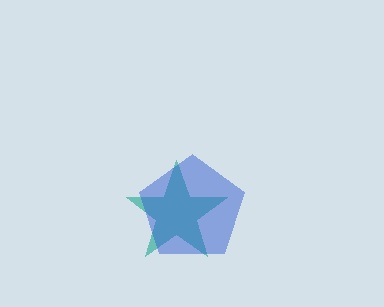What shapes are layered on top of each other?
The layered shapes are: a teal star, a blue pentagon.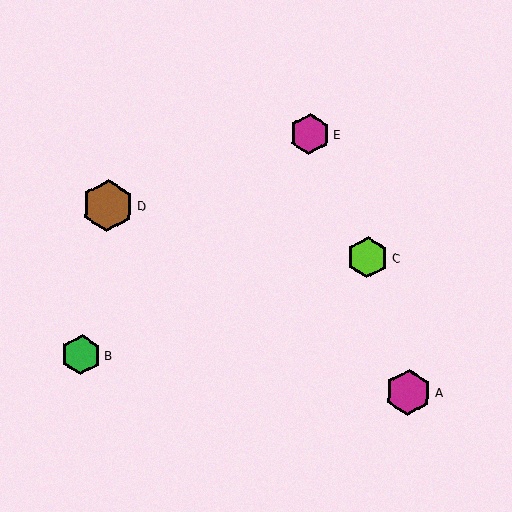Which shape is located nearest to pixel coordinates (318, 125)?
The magenta hexagon (labeled E) at (310, 134) is nearest to that location.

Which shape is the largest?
The brown hexagon (labeled D) is the largest.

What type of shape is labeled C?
Shape C is a lime hexagon.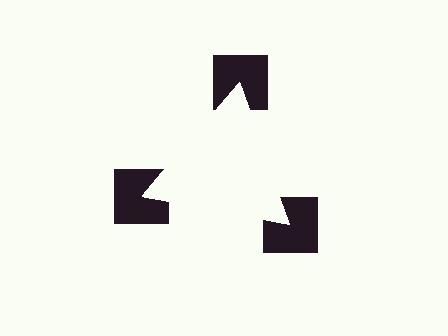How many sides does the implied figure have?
3 sides.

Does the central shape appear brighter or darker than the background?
It typically appears slightly brighter than the background, even though no actual brightness change is drawn.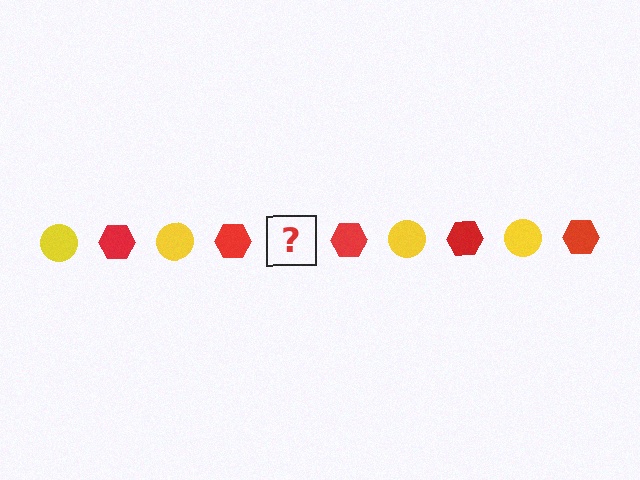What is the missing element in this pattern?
The missing element is a yellow circle.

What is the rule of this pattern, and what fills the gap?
The rule is that the pattern alternates between yellow circle and red hexagon. The gap should be filled with a yellow circle.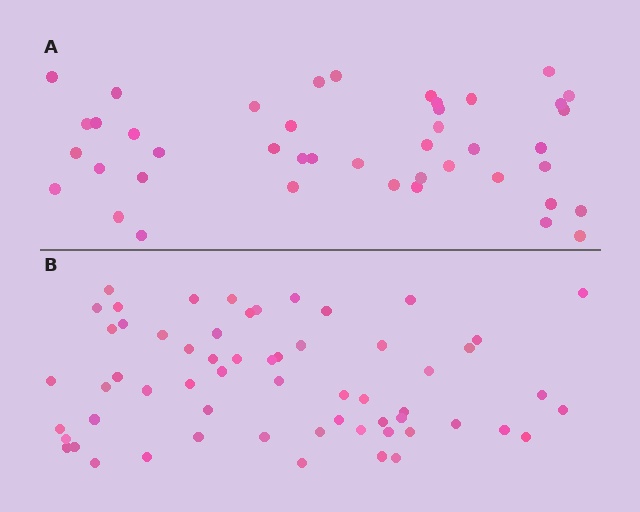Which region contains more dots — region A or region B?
Region B (the bottom region) has more dots.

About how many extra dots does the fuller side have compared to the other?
Region B has approximately 15 more dots than region A.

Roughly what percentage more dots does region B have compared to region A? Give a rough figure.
About 40% more.